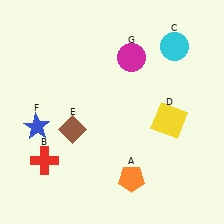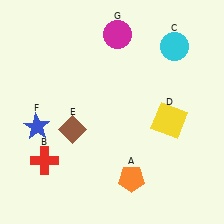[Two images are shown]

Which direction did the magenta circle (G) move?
The magenta circle (G) moved up.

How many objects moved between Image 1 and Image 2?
1 object moved between the two images.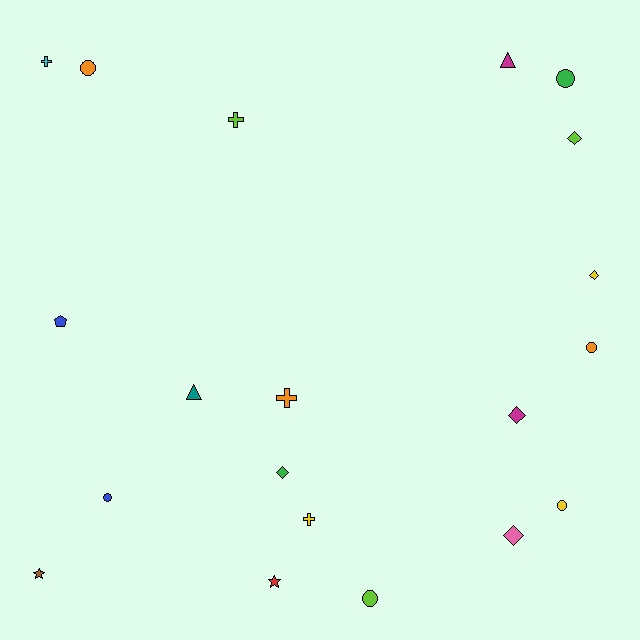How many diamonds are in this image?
There are 5 diamonds.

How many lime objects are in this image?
There are 3 lime objects.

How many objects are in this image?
There are 20 objects.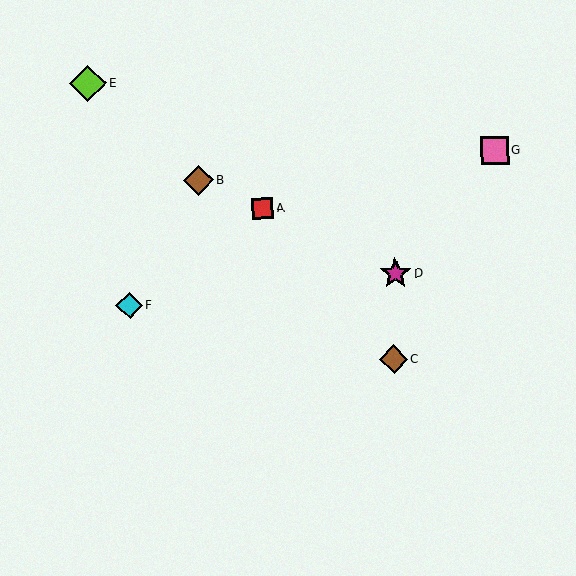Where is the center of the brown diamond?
The center of the brown diamond is at (394, 359).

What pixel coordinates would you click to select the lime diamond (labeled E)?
Click at (88, 83) to select the lime diamond E.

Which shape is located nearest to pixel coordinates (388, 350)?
The brown diamond (labeled C) at (394, 359) is nearest to that location.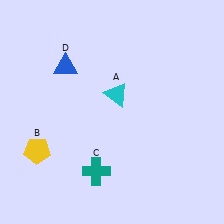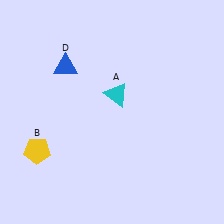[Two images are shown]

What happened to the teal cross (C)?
The teal cross (C) was removed in Image 2. It was in the bottom-left area of Image 1.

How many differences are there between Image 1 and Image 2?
There is 1 difference between the two images.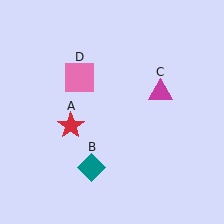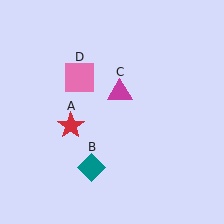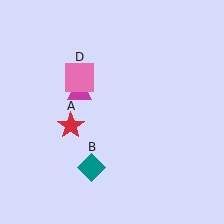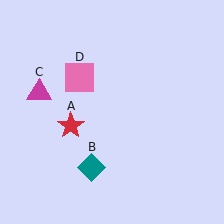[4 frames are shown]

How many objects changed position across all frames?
1 object changed position: magenta triangle (object C).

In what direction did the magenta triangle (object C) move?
The magenta triangle (object C) moved left.